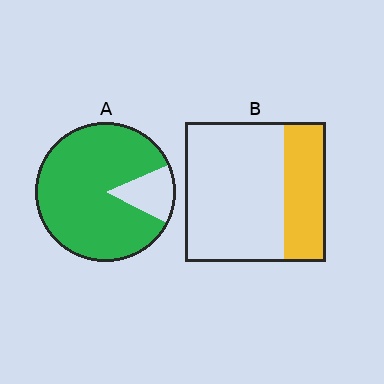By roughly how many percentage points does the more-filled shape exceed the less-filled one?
By roughly 55 percentage points (A over B).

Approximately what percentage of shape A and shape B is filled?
A is approximately 85% and B is approximately 30%.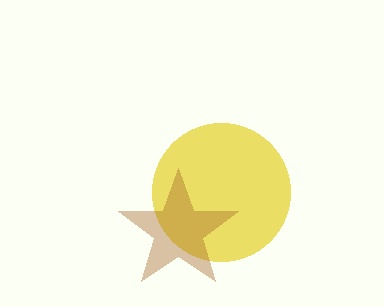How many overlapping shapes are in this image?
There are 2 overlapping shapes in the image.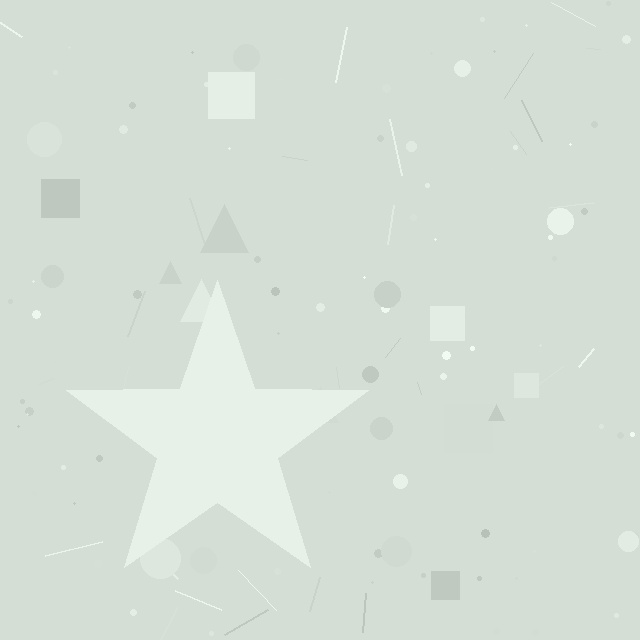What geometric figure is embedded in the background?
A star is embedded in the background.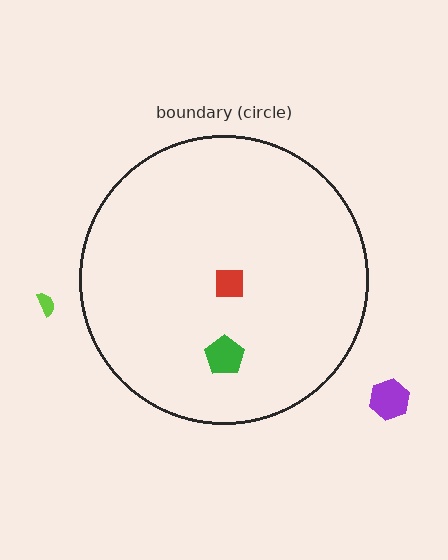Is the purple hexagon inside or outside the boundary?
Outside.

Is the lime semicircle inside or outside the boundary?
Outside.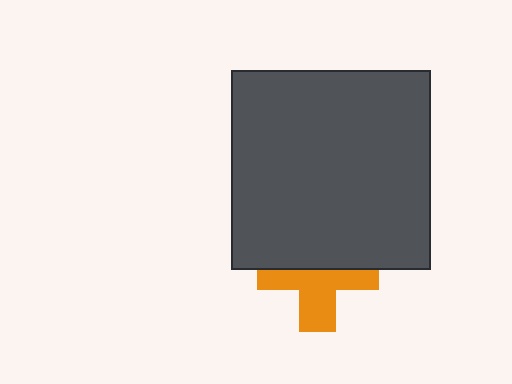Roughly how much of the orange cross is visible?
About half of it is visible (roughly 53%).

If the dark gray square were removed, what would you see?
You would see the complete orange cross.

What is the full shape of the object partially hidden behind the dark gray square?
The partially hidden object is an orange cross.